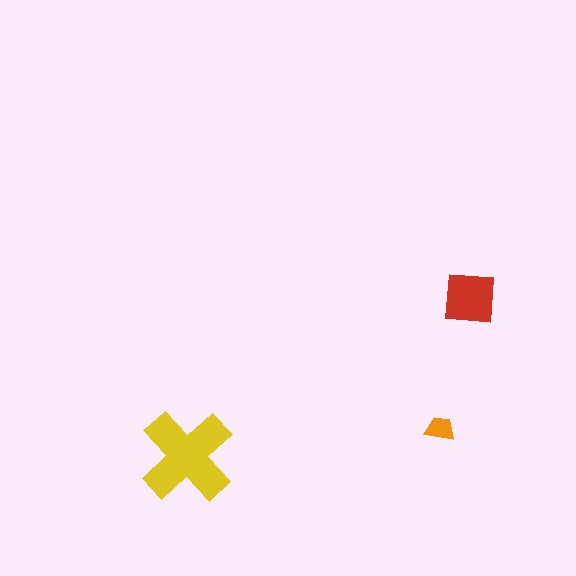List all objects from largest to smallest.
The yellow cross, the red square, the orange trapezoid.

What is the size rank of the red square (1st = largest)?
2nd.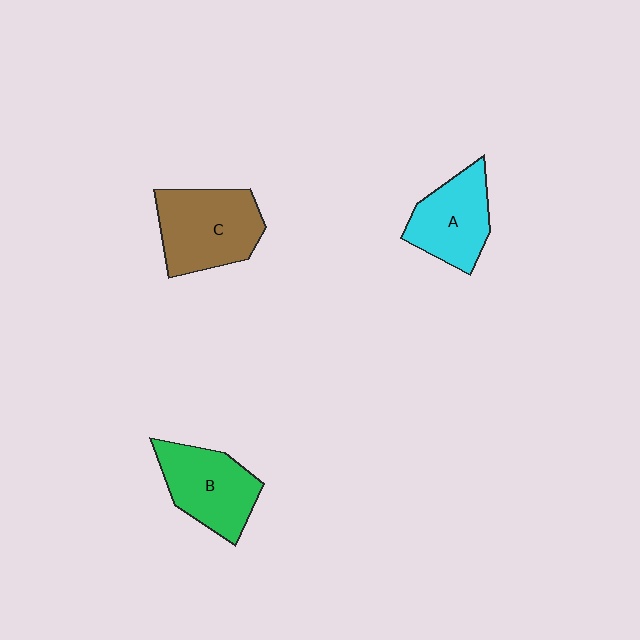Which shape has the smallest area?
Shape A (cyan).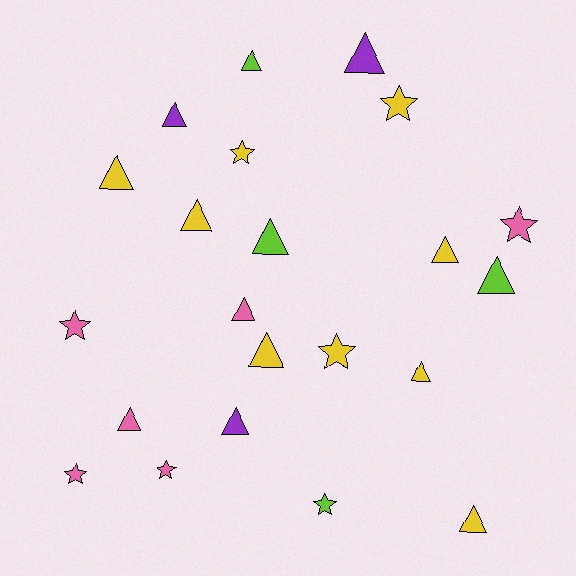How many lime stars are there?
There is 1 lime star.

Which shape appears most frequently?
Triangle, with 14 objects.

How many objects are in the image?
There are 22 objects.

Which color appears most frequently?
Yellow, with 9 objects.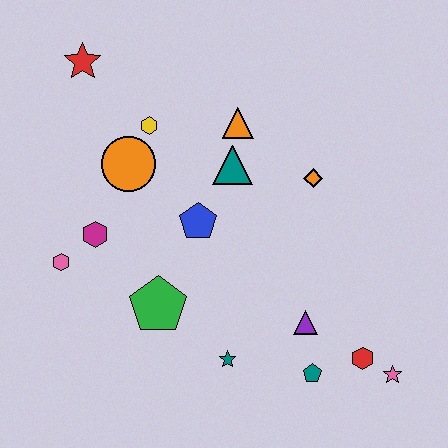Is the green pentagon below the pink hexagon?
Yes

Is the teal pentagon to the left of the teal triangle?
No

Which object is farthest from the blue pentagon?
The pink star is farthest from the blue pentagon.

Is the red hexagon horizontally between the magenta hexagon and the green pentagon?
No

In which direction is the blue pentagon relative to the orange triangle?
The blue pentagon is below the orange triangle.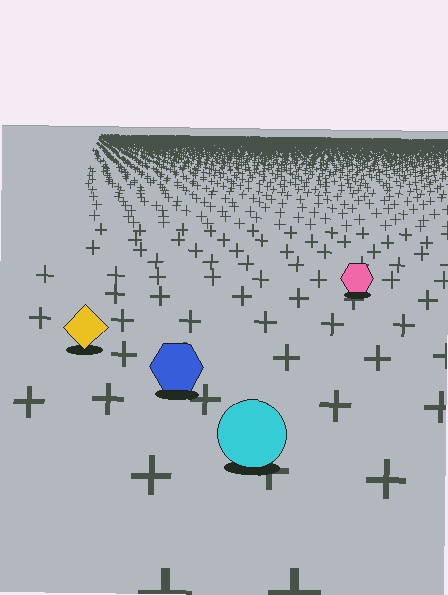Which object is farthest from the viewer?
The pink hexagon is farthest from the viewer. It appears smaller and the ground texture around it is denser.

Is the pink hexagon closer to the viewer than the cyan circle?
No. The cyan circle is closer — you can tell from the texture gradient: the ground texture is coarser near it.